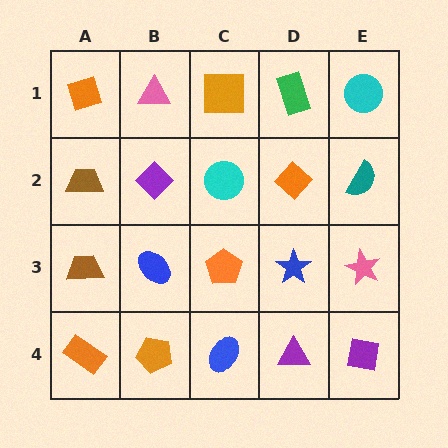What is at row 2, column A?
A brown trapezoid.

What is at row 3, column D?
A blue star.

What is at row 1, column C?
An orange square.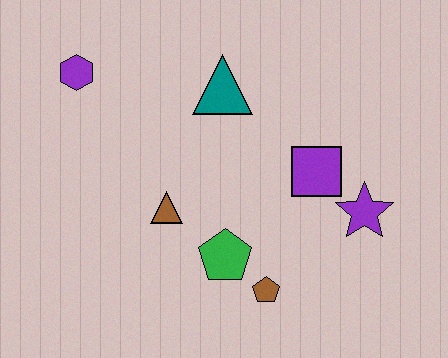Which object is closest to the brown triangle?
The green pentagon is closest to the brown triangle.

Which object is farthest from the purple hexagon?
The purple star is farthest from the purple hexagon.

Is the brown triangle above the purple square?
No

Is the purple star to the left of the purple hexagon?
No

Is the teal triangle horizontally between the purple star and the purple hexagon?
Yes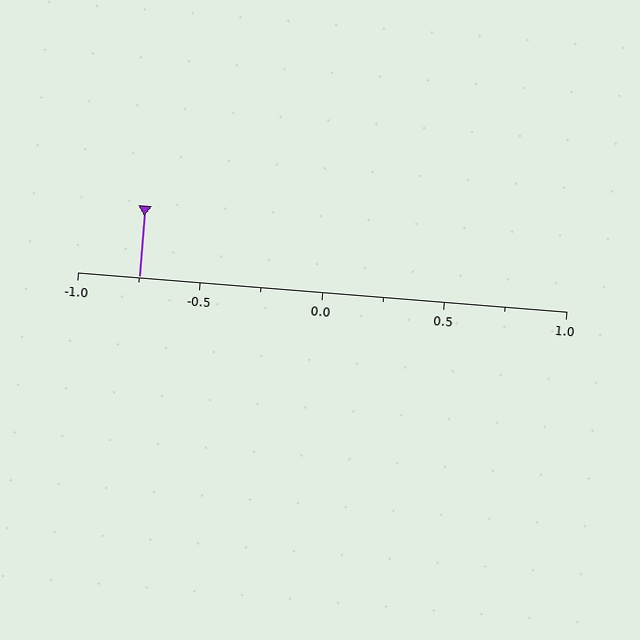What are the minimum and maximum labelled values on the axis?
The axis runs from -1.0 to 1.0.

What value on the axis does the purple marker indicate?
The marker indicates approximately -0.75.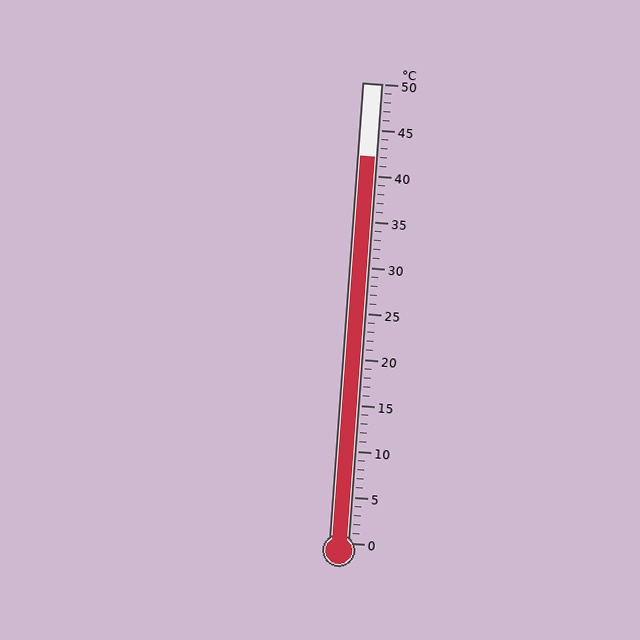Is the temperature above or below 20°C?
The temperature is above 20°C.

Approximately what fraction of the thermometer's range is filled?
The thermometer is filled to approximately 85% of its range.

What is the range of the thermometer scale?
The thermometer scale ranges from 0°C to 50°C.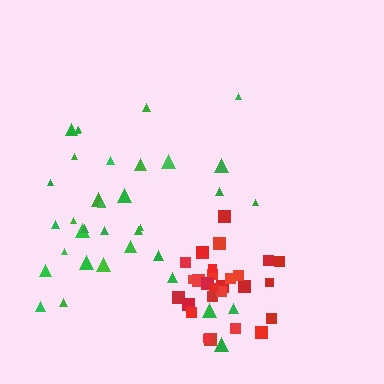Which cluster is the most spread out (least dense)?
Green.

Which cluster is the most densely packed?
Red.